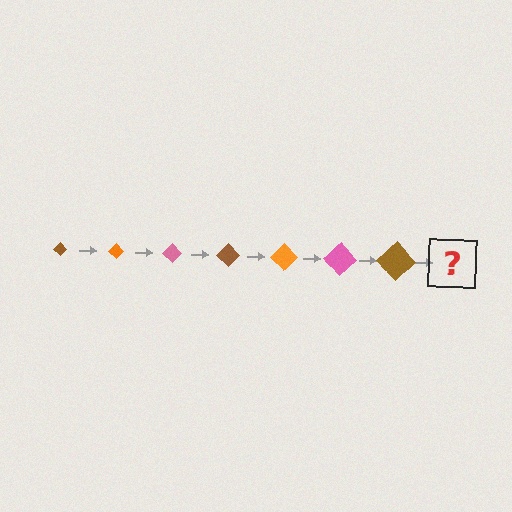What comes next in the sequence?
The next element should be an orange diamond, larger than the previous one.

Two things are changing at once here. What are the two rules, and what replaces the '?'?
The two rules are that the diamond grows larger each step and the color cycles through brown, orange, and pink. The '?' should be an orange diamond, larger than the previous one.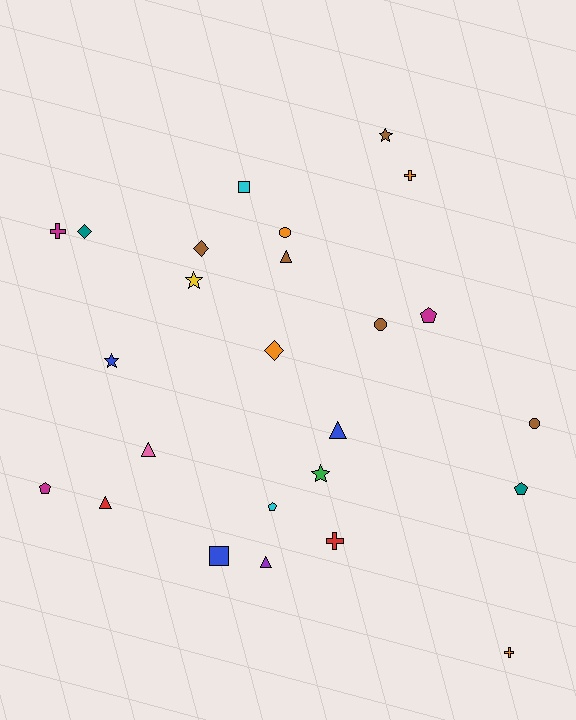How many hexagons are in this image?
There are no hexagons.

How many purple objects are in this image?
There is 1 purple object.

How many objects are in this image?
There are 25 objects.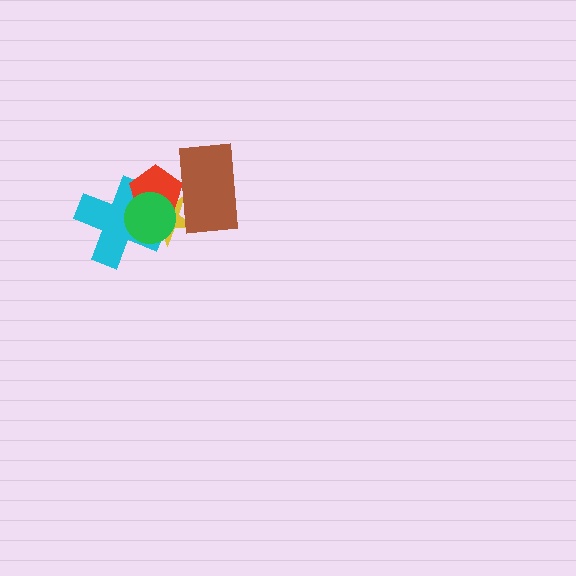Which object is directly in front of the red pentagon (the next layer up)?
The green circle is directly in front of the red pentagon.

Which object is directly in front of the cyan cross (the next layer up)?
The red pentagon is directly in front of the cyan cross.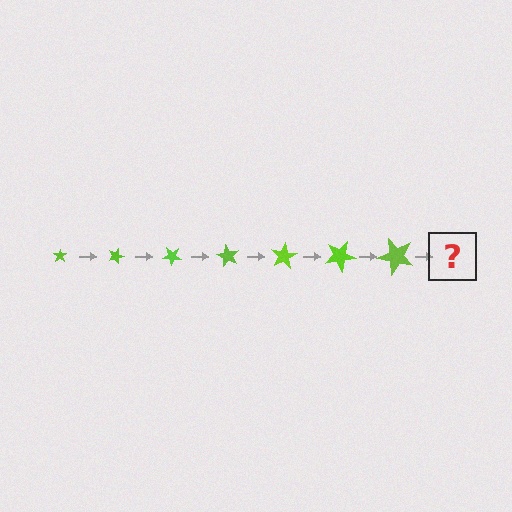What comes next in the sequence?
The next element should be a star, larger than the previous one and rotated 140 degrees from the start.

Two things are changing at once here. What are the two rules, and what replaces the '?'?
The two rules are that the star grows larger each step and it rotates 20 degrees each step. The '?' should be a star, larger than the previous one and rotated 140 degrees from the start.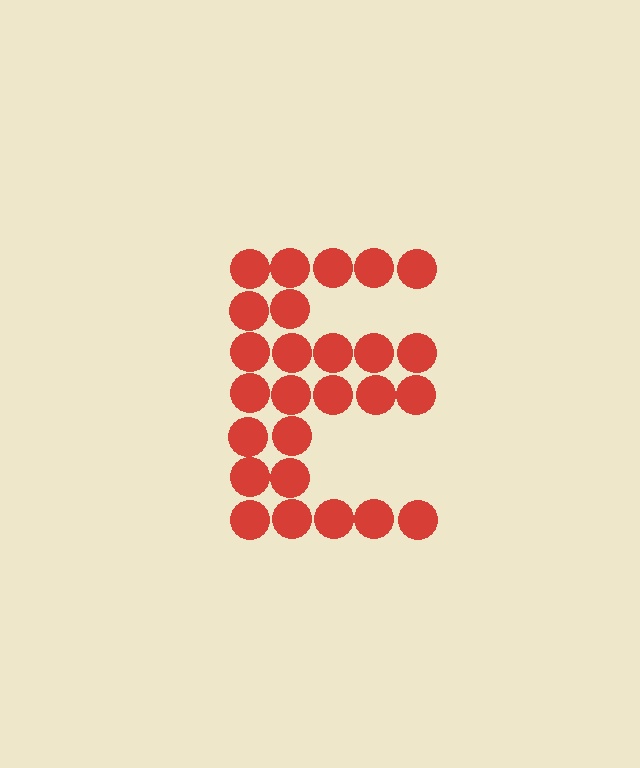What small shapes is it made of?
It is made of small circles.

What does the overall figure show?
The overall figure shows the letter E.